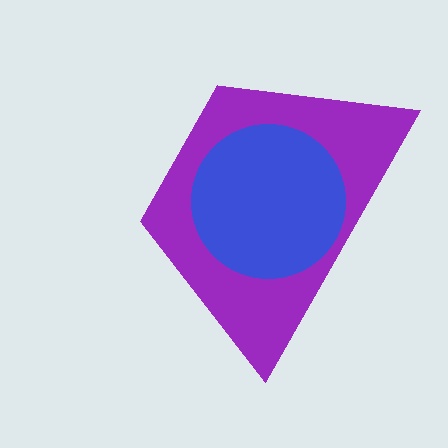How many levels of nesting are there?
2.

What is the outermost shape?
The purple trapezoid.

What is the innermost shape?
The blue circle.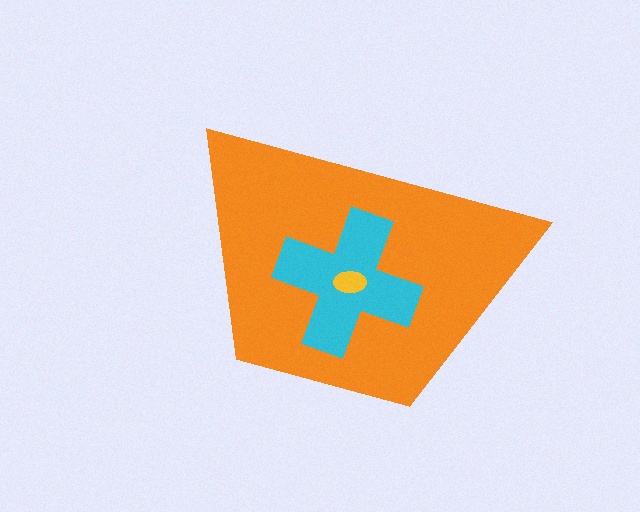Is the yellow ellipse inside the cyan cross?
Yes.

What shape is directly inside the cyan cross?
The yellow ellipse.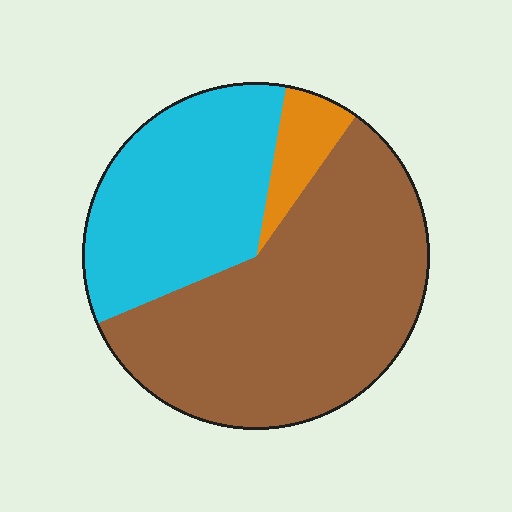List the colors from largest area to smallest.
From largest to smallest: brown, cyan, orange.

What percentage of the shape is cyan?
Cyan takes up about one third (1/3) of the shape.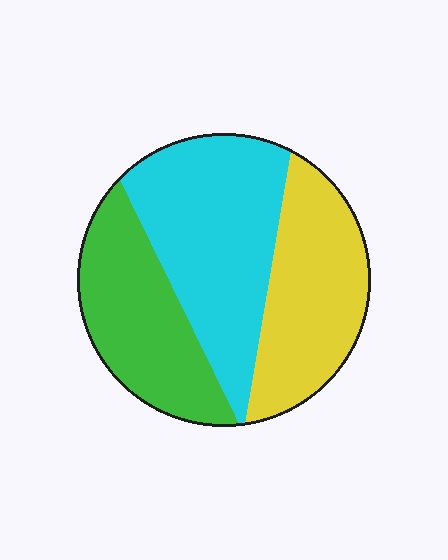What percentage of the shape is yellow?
Yellow takes up about one third (1/3) of the shape.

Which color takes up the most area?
Cyan, at roughly 40%.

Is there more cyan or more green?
Cyan.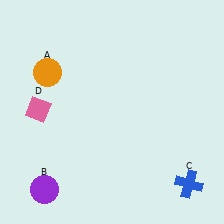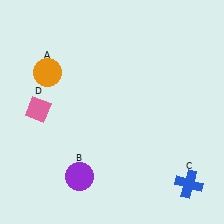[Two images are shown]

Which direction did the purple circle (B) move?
The purple circle (B) moved right.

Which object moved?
The purple circle (B) moved right.